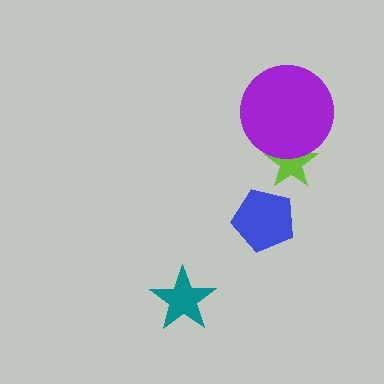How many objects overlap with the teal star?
0 objects overlap with the teal star.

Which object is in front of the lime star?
The purple circle is in front of the lime star.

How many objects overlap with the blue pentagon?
0 objects overlap with the blue pentagon.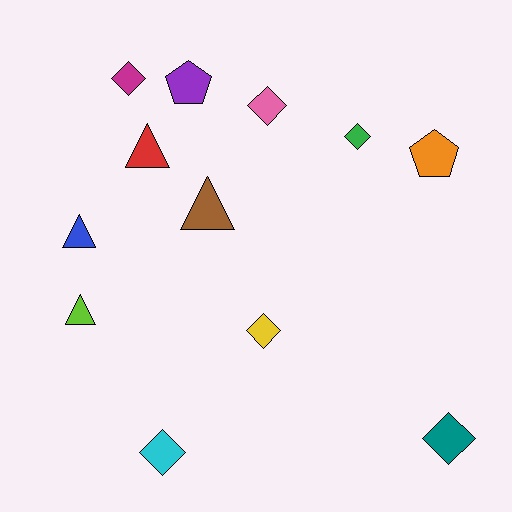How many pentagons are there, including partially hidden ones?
There are 2 pentagons.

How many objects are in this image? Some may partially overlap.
There are 12 objects.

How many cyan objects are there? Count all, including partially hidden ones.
There is 1 cyan object.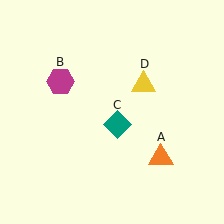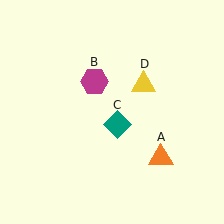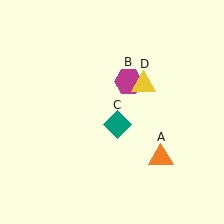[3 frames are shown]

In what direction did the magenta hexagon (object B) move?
The magenta hexagon (object B) moved right.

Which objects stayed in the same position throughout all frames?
Orange triangle (object A) and teal diamond (object C) and yellow triangle (object D) remained stationary.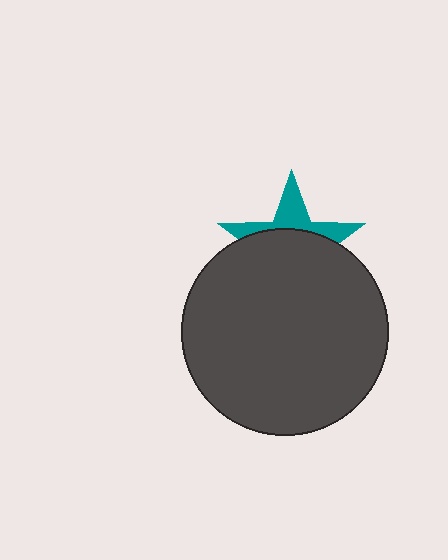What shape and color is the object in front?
The object in front is a dark gray circle.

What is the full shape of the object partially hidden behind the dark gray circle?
The partially hidden object is a teal star.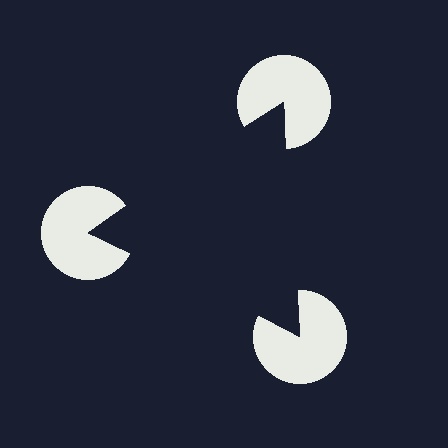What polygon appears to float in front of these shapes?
An illusory triangle — its edges are inferred from the aligned wedge cuts in the pac-man discs, not physically drawn.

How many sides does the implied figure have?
3 sides.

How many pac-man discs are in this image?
There are 3 — one at each vertex of the illusory triangle.